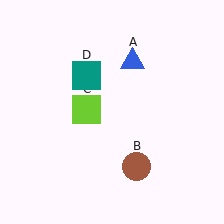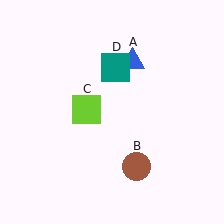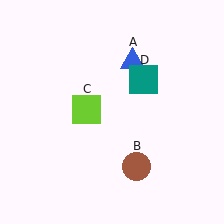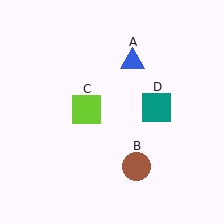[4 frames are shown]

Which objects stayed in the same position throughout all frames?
Blue triangle (object A) and brown circle (object B) and lime square (object C) remained stationary.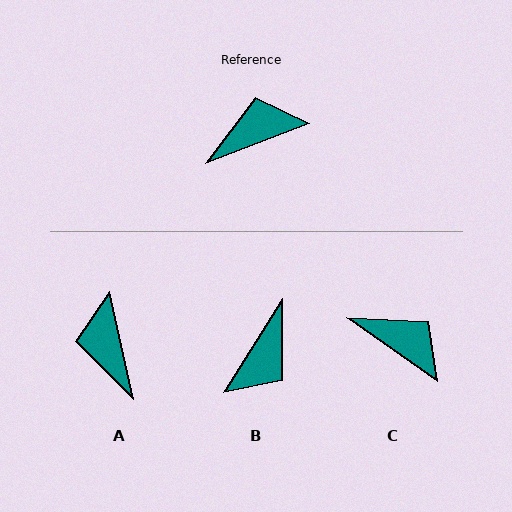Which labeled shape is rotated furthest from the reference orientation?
B, about 143 degrees away.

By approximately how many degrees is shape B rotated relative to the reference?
Approximately 143 degrees clockwise.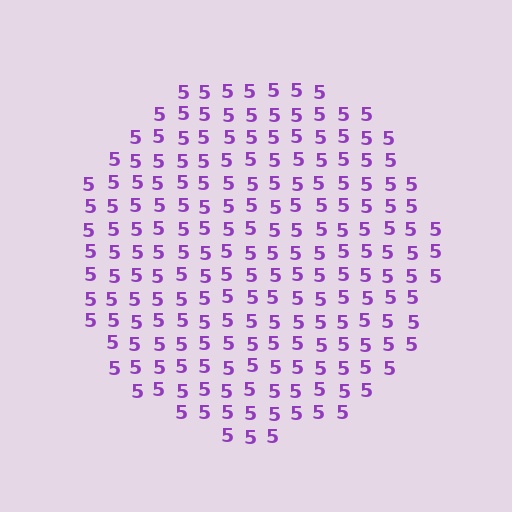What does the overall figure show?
The overall figure shows a circle.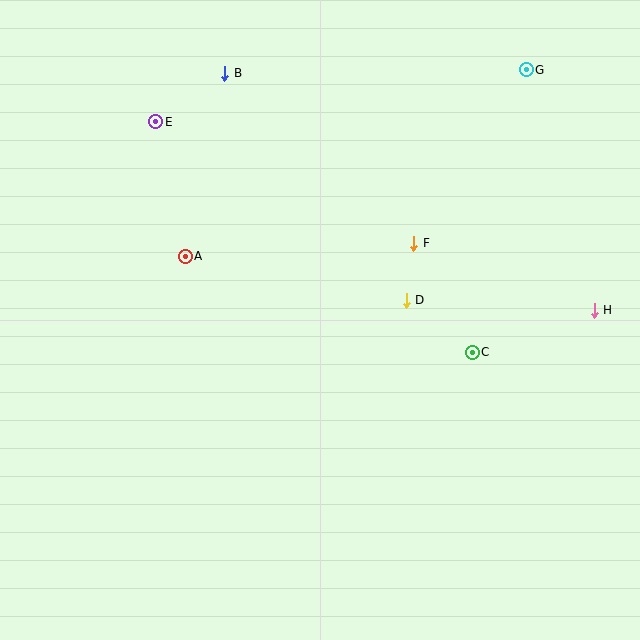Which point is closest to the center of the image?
Point D at (406, 300) is closest to the center.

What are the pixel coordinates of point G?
Point G is at (526, 70).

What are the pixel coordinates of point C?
Point C is at (472, 352).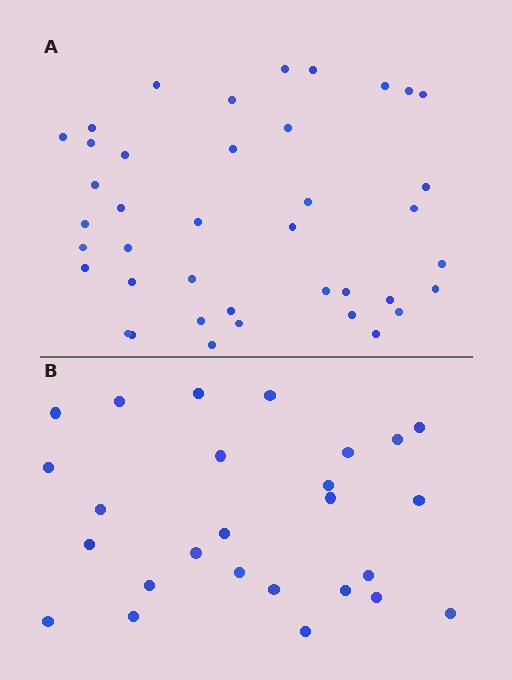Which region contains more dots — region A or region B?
Region A (the top region) has more dots.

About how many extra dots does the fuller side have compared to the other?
Region A has approximately 15 more dots than region B.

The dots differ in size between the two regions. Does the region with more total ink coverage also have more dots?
No. Region B has more total ink coverage because its dots are larger, but region A actually contains more individual dots. Total area can be misleading — the number of items is what matters here.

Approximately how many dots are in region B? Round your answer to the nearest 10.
About 30 dots. (The exact count is 26, which rounds to 30.)